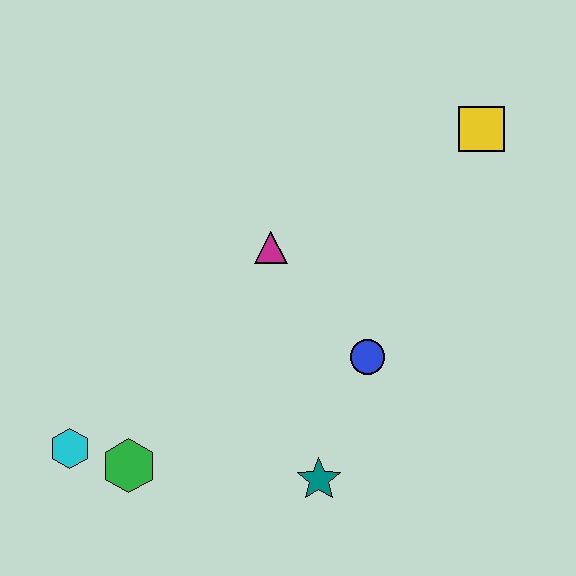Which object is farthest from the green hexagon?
The yellow square is farthest from the green hexagon.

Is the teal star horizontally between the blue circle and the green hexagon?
Yes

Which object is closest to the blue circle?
The teal star is closest to the blue circle.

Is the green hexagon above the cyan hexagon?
No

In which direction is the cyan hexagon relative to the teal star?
The cyan hexagon is to the left of the teal star.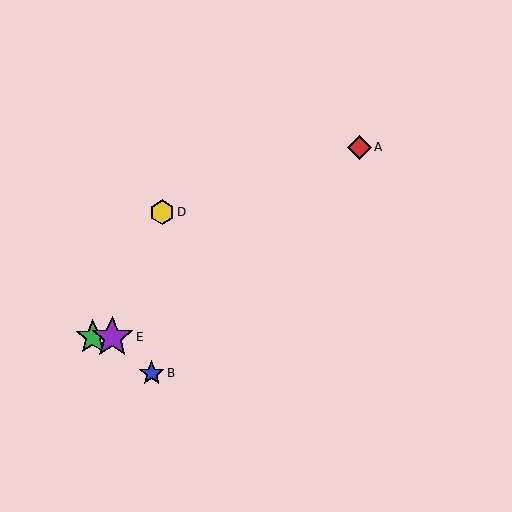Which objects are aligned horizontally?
Objects C, E are aligned horizontally.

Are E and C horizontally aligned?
Yes, both are at y≈337.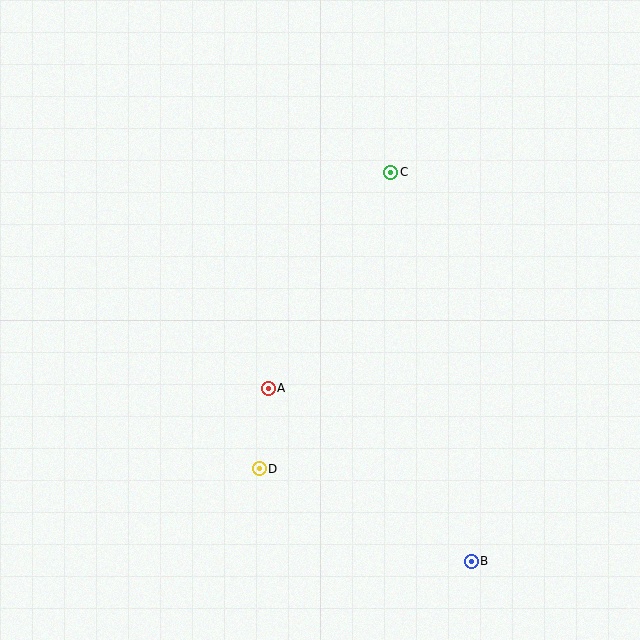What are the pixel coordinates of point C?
Point C is at (391, 172).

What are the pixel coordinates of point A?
Point A is at (268, 388).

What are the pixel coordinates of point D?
Point D is at (259, 469).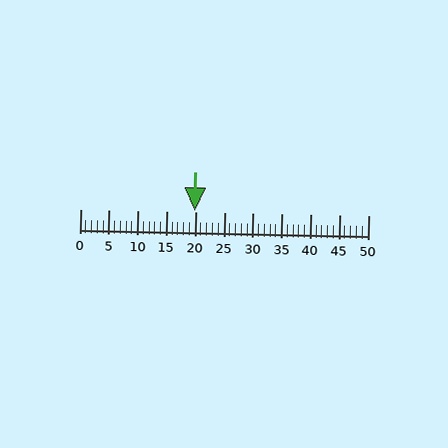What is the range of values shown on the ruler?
The ruler shows values from 0 to 50.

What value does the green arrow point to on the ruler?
The green arrow points to approximately 20.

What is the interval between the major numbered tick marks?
The major tick marks are spaced 5 units apart.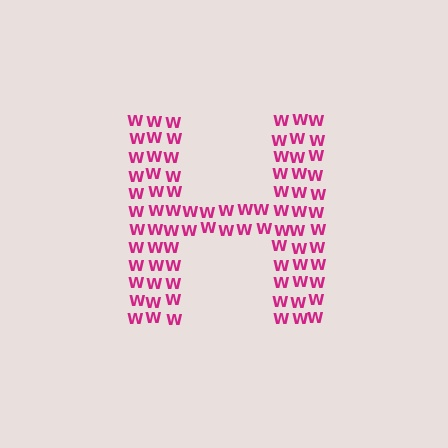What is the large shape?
The large shape is the letter H.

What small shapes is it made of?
It is made of small letter W's.